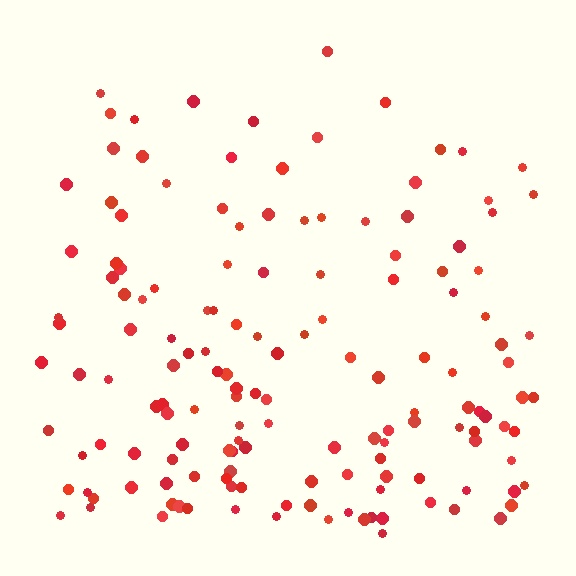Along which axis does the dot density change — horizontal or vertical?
Vertical.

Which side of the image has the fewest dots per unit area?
The top.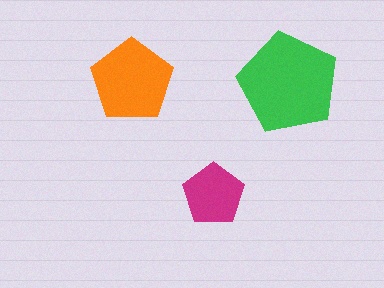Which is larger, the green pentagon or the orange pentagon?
The green one.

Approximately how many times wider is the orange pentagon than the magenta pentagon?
About 1.5 times wider.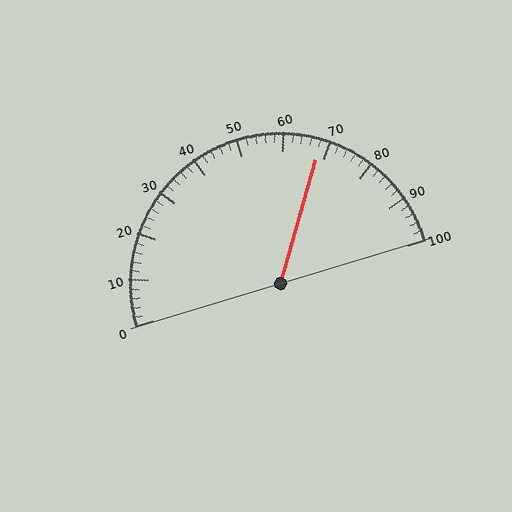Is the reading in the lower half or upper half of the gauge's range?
The reading is in the upper half of the range (0 to 100).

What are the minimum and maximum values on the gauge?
The gauge ranges from 0 to 100.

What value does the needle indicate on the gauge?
The needle indicates approximately 68.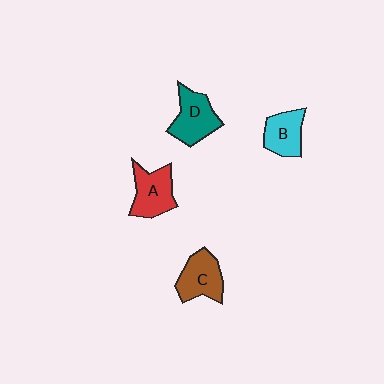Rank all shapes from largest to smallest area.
From largest to smallest: D (teal), A (red), C (brown), B (cyan).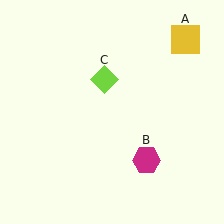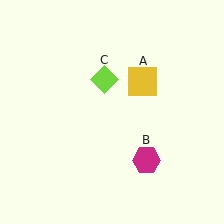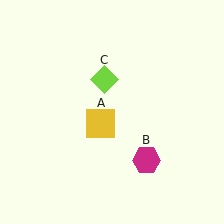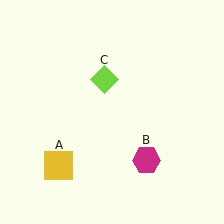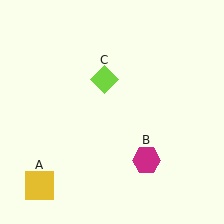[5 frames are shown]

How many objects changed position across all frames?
1 object changed position: yellow square (object A).